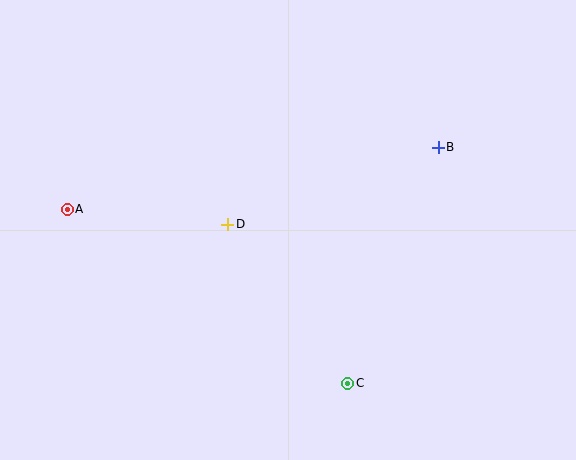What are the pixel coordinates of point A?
Point A is at (67, 209).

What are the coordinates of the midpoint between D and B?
The midpoint between D and B is at (333, 186).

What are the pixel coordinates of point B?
Point B is at (438, 147).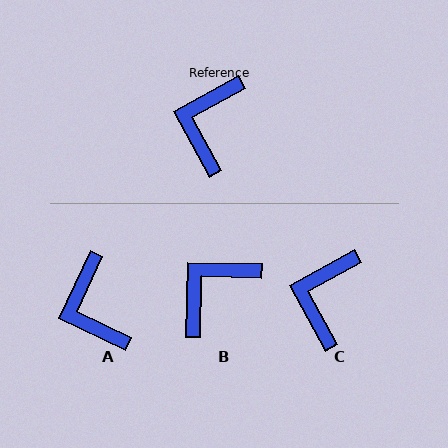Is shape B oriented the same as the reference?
No, it is off by about 30 degrees.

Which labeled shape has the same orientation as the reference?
C.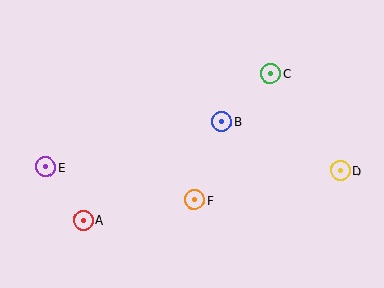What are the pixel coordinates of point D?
Point D is at (341, 171).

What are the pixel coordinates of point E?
Point E is at (46, 167).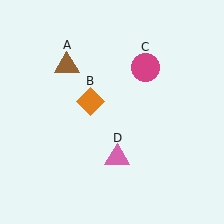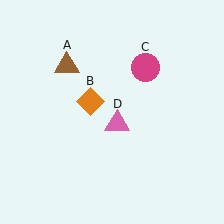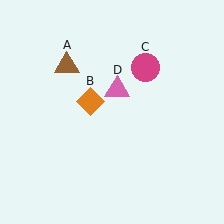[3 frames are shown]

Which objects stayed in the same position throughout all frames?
Brown triangle (object A) and orange diamond (object B) and magenta circle (object C) remained stationary.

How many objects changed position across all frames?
1 object changed position: pink triangle (object D).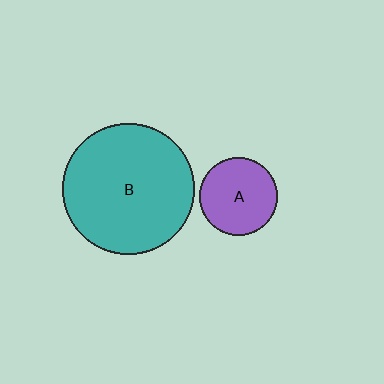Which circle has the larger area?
Circle B (teal).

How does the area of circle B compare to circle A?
Approximately 2.9 times.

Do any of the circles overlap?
No, none of the circles overlap.